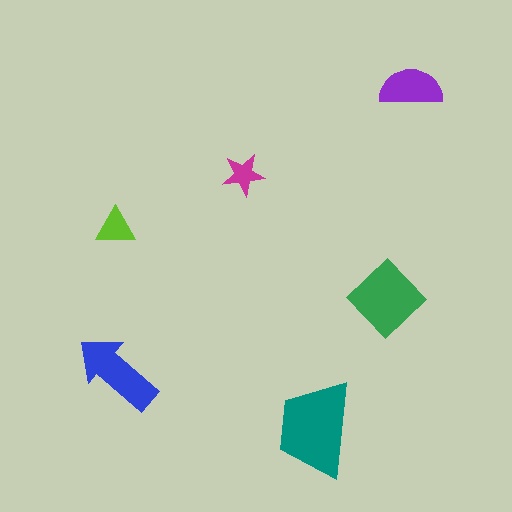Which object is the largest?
The teal trapezoid.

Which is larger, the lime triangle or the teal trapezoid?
The teal trapezoid.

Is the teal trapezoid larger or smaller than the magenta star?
Larger.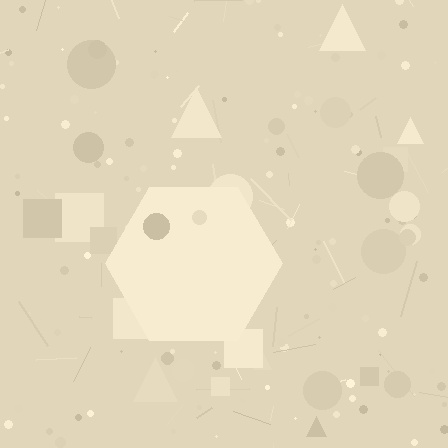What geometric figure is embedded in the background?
A hexagon is embedded in the background.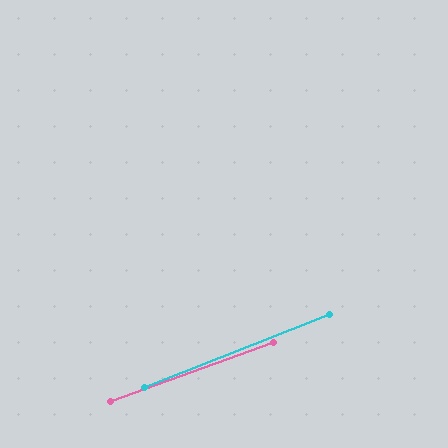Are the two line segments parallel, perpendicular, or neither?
Parallel — their directions differ by only 1.5°.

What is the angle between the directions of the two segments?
Approximately 2 degrees.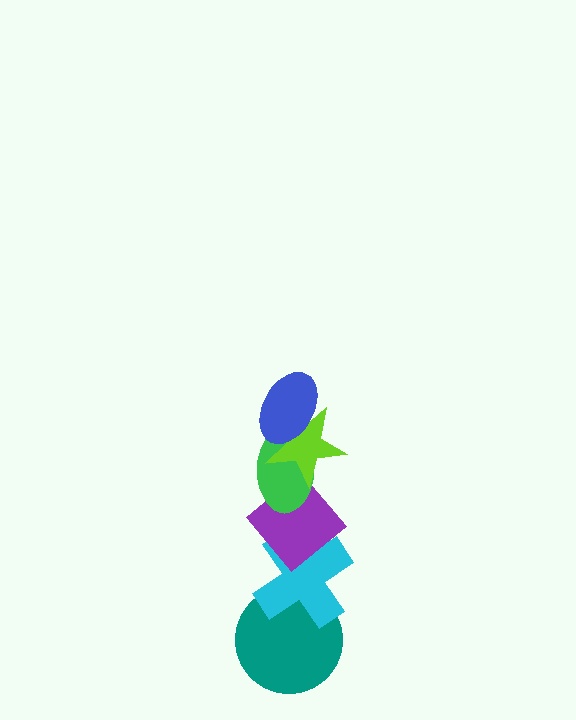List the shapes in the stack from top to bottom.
From top to bottom: the blue ellipse, the lime star, the green ellipse, the purple diamond, the cyan cross, the teal circle.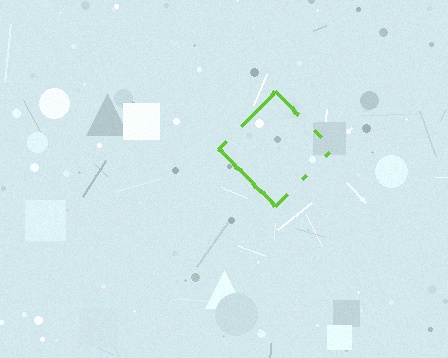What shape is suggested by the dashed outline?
The dashed outline suggests a diamond.